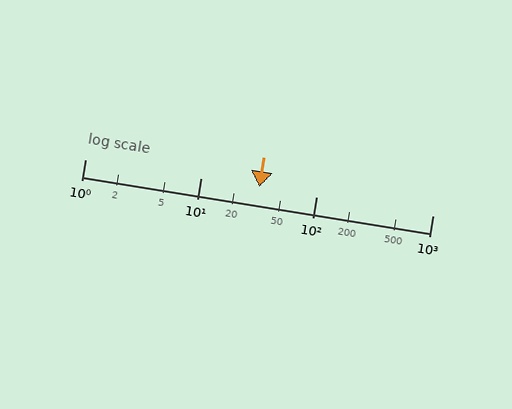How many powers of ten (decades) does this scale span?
The scale spans 3 decades, from 1 to 1000.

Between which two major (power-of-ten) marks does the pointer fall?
The pointer is between 10 and 100.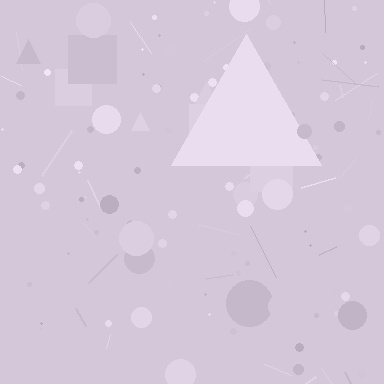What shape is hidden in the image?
A triangle is hidden in the image.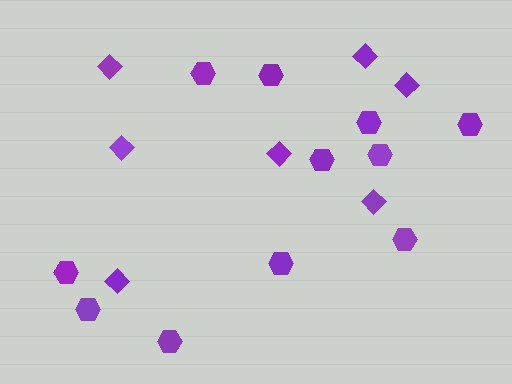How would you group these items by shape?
There are 2 groups: one group of diamonds (7) and one group of hexagons (11).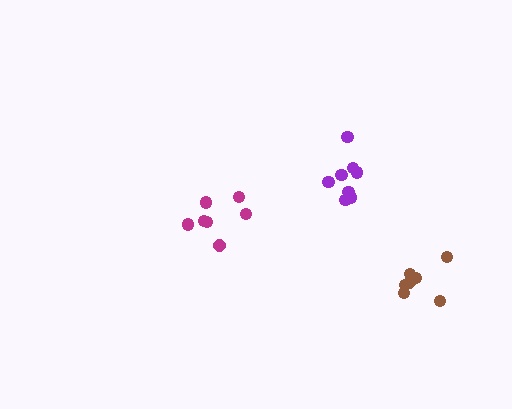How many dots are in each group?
Group 1: 7 dots, Group 2: 7 dots, Group 3: 8 dots (22 total).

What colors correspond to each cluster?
The clusters are colored: brown, magenta, purple.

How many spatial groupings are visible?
There are 3 spatial groupings.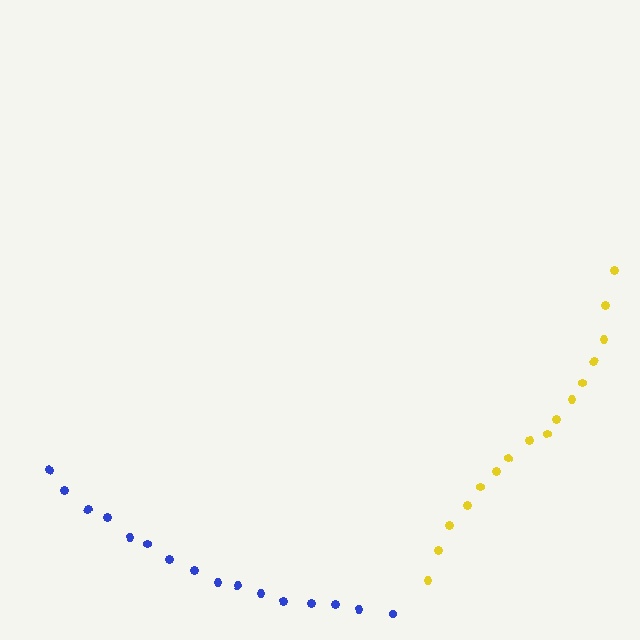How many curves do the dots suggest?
There are 2 distinct paths.